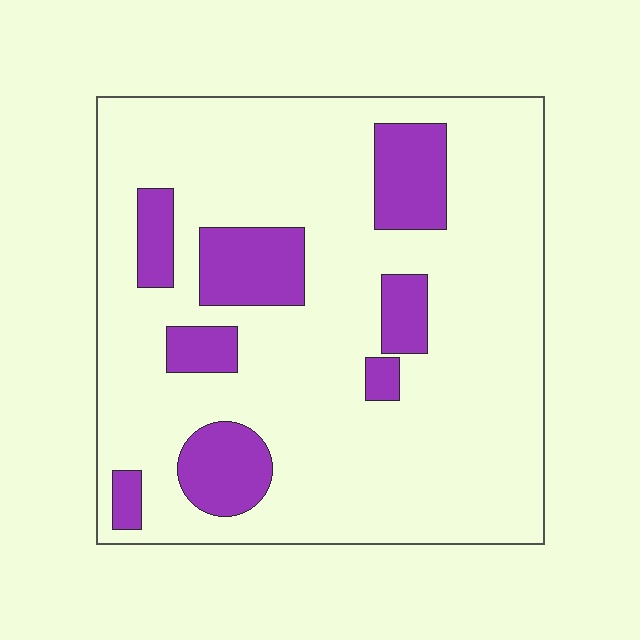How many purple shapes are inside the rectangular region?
8.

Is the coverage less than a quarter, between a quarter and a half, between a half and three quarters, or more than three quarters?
Less than a quarter.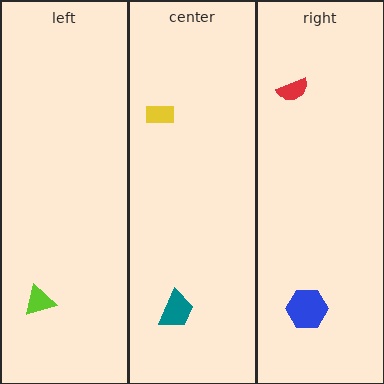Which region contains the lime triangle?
The left region.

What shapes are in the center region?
The teal trapezoid, the yellow rectangle.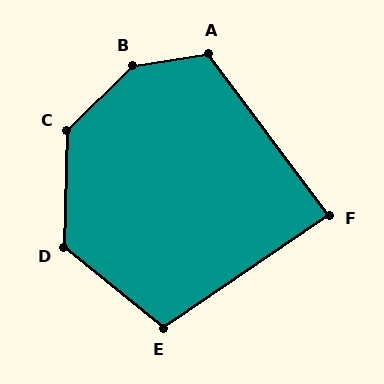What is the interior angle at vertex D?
Approximately 128 degrees (obtuse).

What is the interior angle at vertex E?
Approximately 107 degrees (obtuse).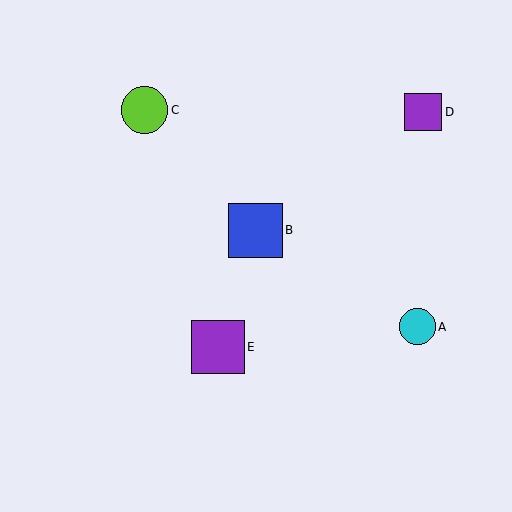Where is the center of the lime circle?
The center of the lime circle is at (144, 110).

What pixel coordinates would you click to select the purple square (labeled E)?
Click at (218, 347) to select the purple square E.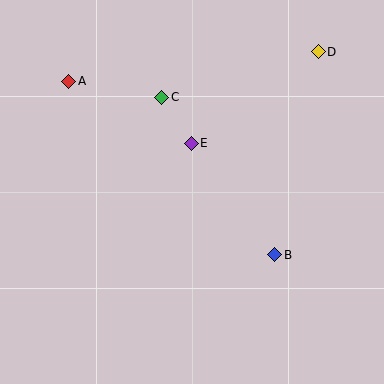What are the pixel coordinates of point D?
Point D is at (318, 52).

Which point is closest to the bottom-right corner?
Point B is closest to the bottom-right corner.